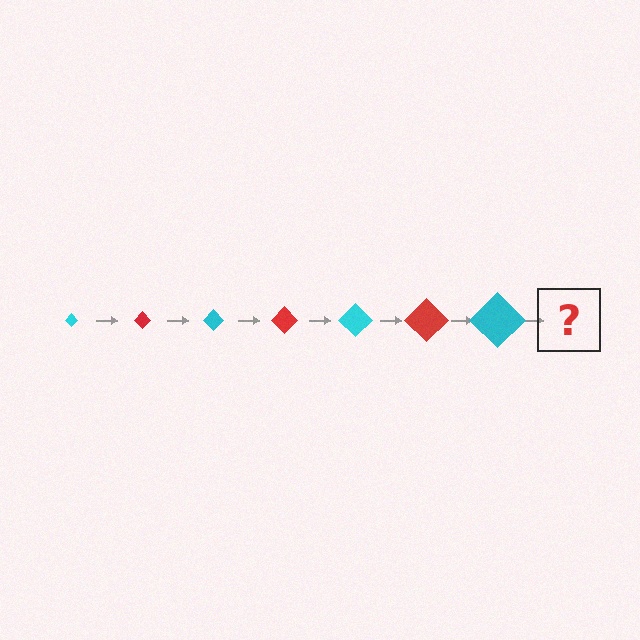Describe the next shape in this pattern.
It should be a red diamond, larger than the previous one.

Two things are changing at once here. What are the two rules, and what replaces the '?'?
The two rules are that the diamond grows larger each step and the color cycles through cyan and red. The '?' should be a red diamond, larger than the previous one.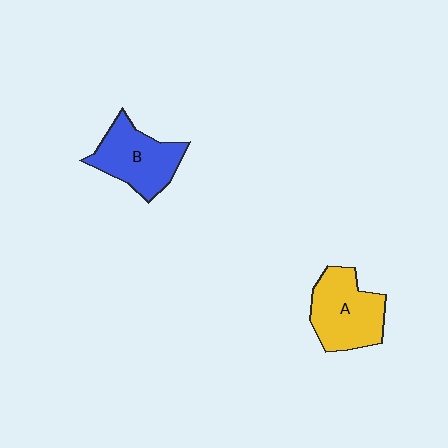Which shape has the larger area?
Shape A (yellow).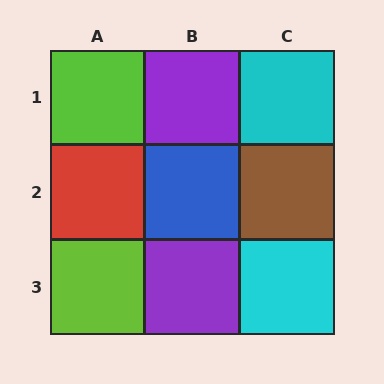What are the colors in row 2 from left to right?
Red, blue, brown.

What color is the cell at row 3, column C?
Cyan.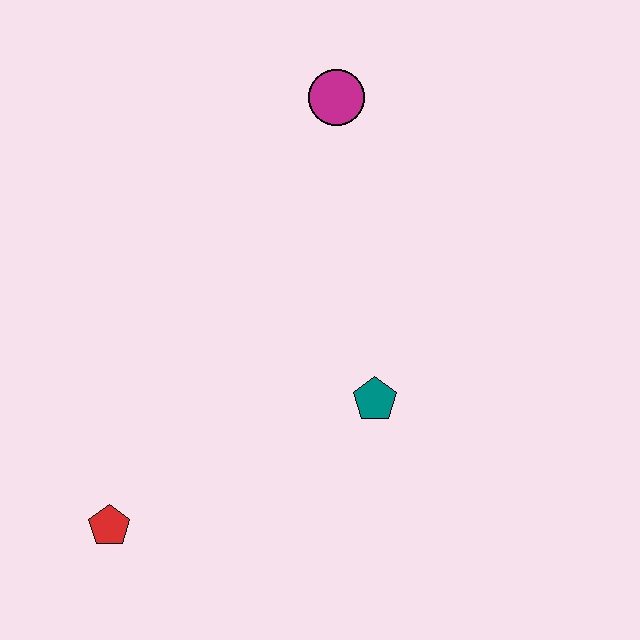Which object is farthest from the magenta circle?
The red pentagon is farthest from the magenta circle.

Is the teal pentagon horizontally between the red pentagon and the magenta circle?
No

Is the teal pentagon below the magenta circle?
Yes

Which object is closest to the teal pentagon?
The red pentagon is closest to the teal pentagon.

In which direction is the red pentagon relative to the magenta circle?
The red pentagon is below the magenta circle.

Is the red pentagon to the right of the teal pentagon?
No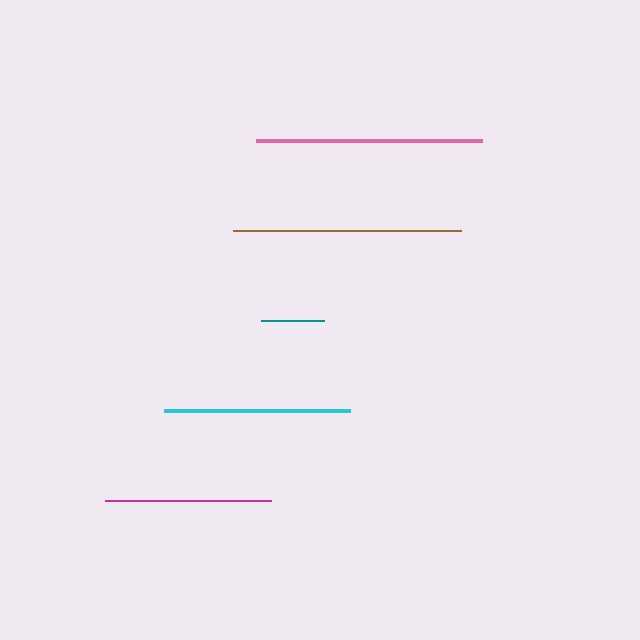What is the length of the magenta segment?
The magenta segment is approximately 167 pixels long.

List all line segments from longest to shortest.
From longest to shortest: brown, pink, cyan, magenta, teal.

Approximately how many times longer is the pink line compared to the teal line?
The pink line is approximately 3.6 times the length of the teal line.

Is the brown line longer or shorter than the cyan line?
The brown line is longer than the cyan line.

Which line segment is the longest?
The brown line is the longest at approximately 229 pixels.